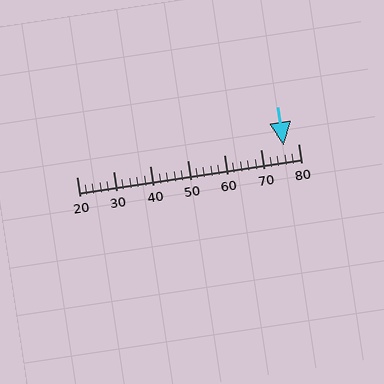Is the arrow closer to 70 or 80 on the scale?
The arrow is closer to 80.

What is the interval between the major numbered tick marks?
The major tick marks are spaced 10 units apart.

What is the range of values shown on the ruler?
The ruler shows values from 20 to 80.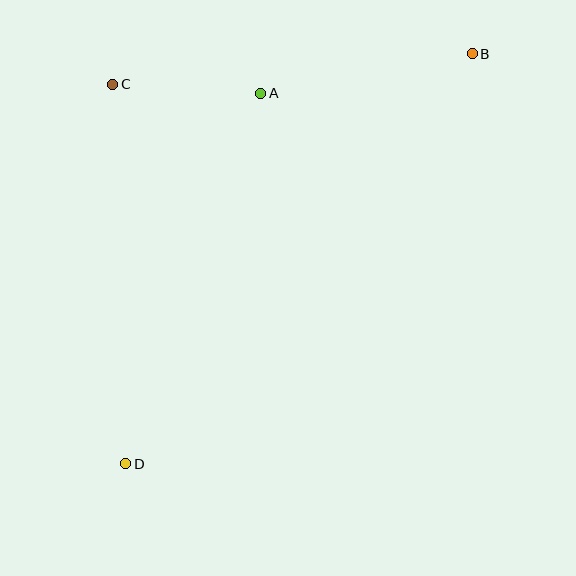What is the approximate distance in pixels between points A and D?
The distance between A and D is approximately 394 pixels.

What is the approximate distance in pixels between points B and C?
The distance between B and C is approximately 361 pixels.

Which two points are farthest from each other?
Points B and D are farthest from each other.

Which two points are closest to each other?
Points A and C are closest to each other.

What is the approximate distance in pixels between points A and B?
The distance between A and B is approximately 216 pixels.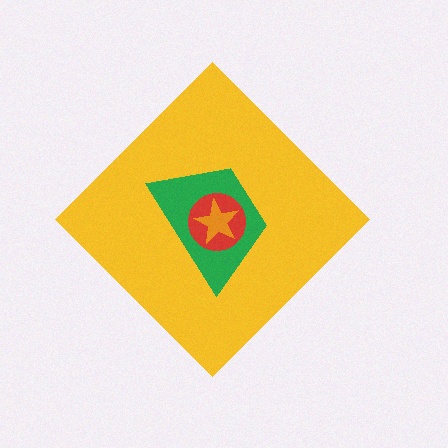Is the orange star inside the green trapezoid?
Yes.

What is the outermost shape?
The yellow diamond.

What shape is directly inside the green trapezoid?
The red circle.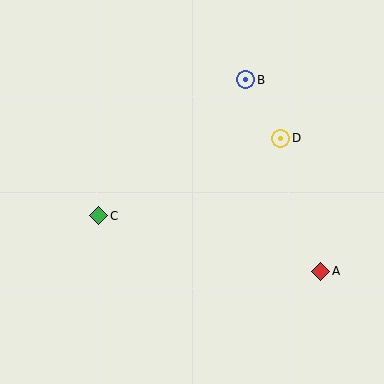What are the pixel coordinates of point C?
Point C is at (99, 216).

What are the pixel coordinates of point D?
Point D is at (281, 138).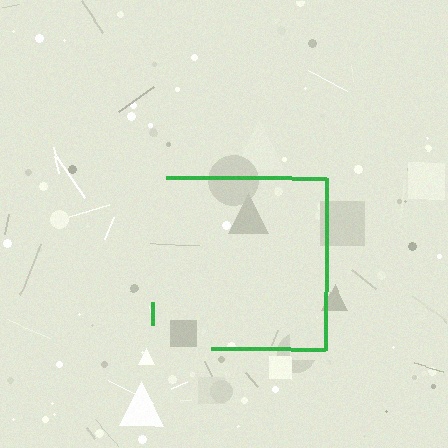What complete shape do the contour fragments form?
The contour fragments form a square.